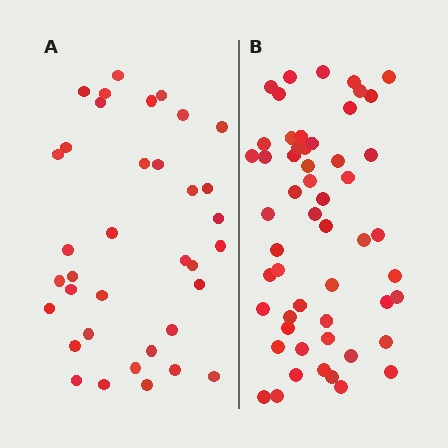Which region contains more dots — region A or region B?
Region B (the right region) has more dots.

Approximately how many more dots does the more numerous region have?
Region B has approximately 20 more dots than region A.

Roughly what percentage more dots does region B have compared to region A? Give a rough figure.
About 50% more.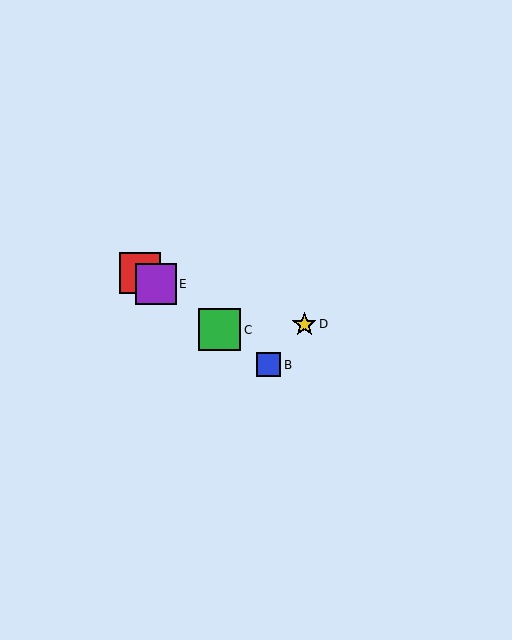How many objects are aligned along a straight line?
4 objects (A, B, C, E) are aligned along a straight line.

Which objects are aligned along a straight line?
Objects A, B, C, E are aligned along a straight line.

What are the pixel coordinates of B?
Object B is at (269, 365).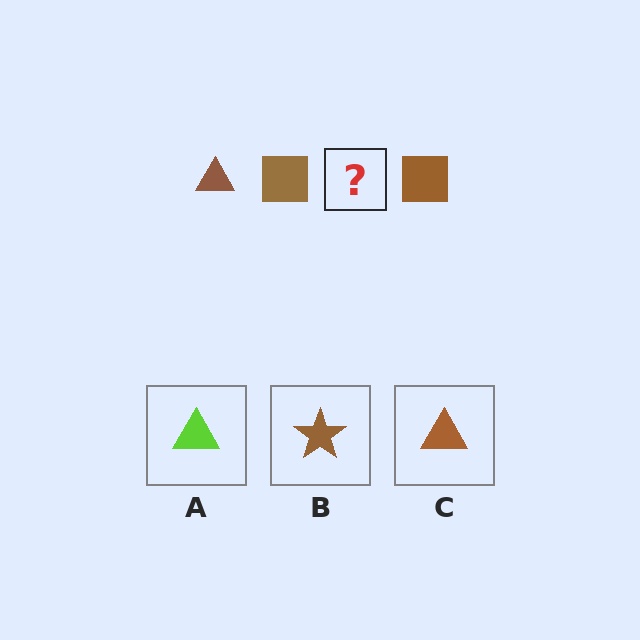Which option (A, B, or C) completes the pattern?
C.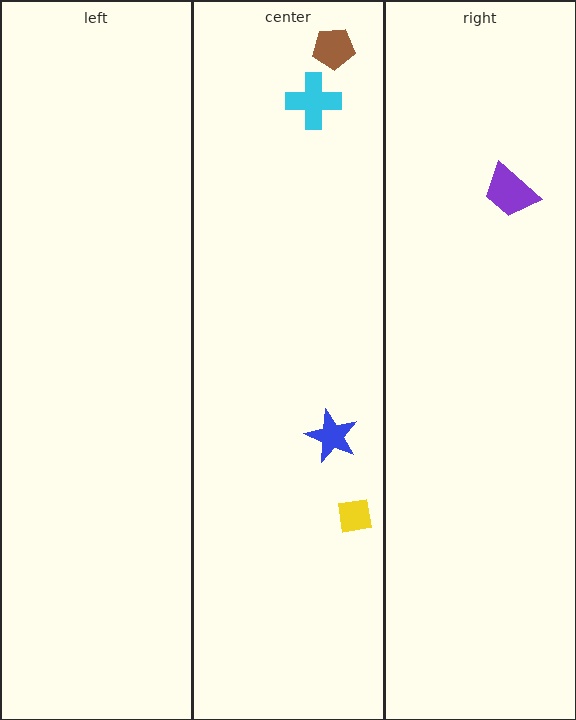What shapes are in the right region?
The purple trapezoid.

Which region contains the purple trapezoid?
The right region.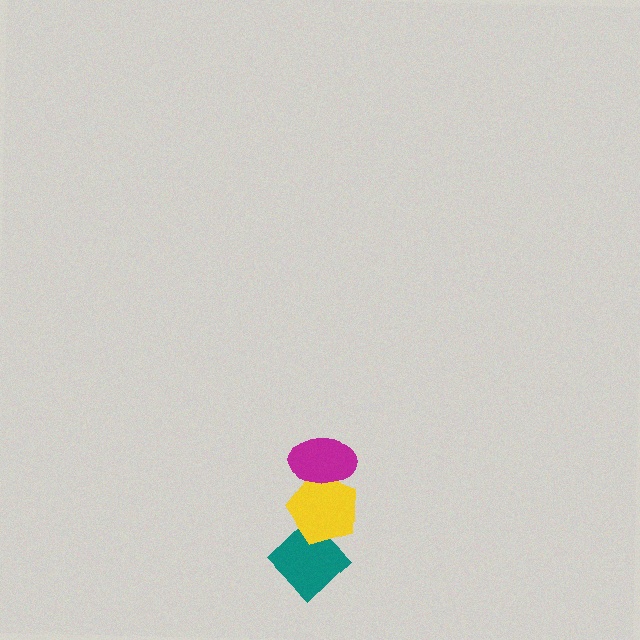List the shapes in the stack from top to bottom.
From top to bottom: the magenta ellipse, the yellow pentagon, the teal diamond.